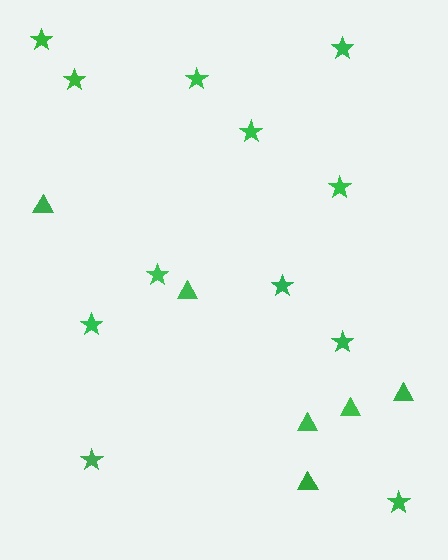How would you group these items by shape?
There are 2 groups: one group of stars (12) and one group of triangles (6).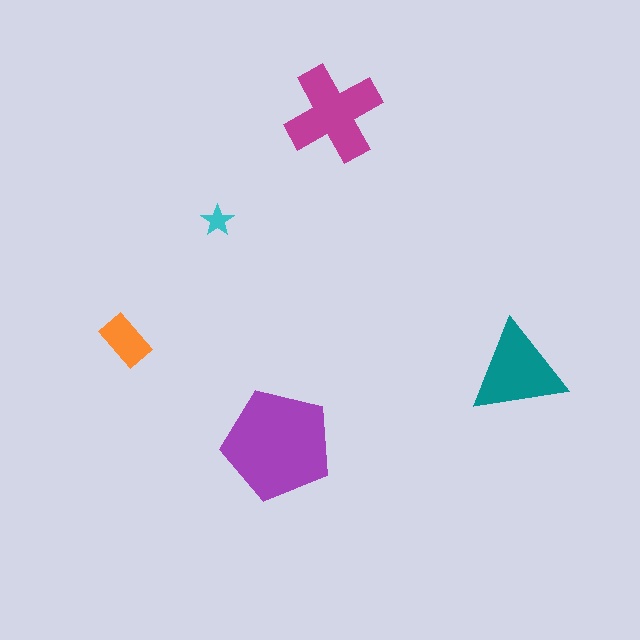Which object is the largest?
The purple pentagon.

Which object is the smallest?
The cyan star.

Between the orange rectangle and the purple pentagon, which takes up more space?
The purple pentagon.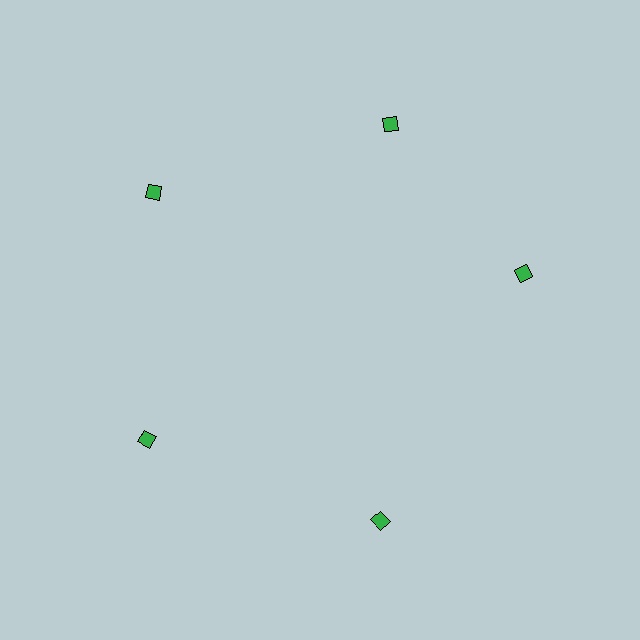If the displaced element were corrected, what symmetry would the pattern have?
It would have 5-fold rotational symmetry — the pattern would map onto itself every 72 degrees.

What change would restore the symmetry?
The symmetry would be restored by rotating it back into even spacing with its neighbors so that all 5 diamonds sit at equal angles and equal distance from the center.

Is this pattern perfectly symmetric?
No. The 5 green diamonds are arranged in a ring, but one element near the 3 o'clock position is rotated out of alignment along the ring, breaking the 5-fold rotational symmetry.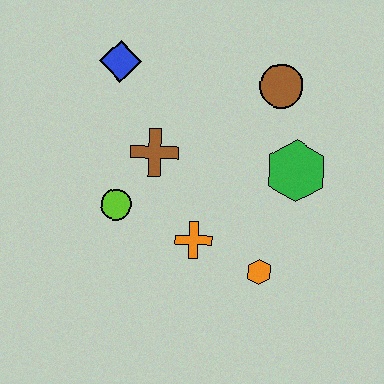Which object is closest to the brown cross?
The lime circle is closest to the brown cross.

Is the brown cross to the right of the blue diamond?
Yes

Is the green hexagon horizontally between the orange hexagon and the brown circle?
No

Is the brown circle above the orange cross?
Yes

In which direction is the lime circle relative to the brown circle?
The lime circle is to the left of the brown circle.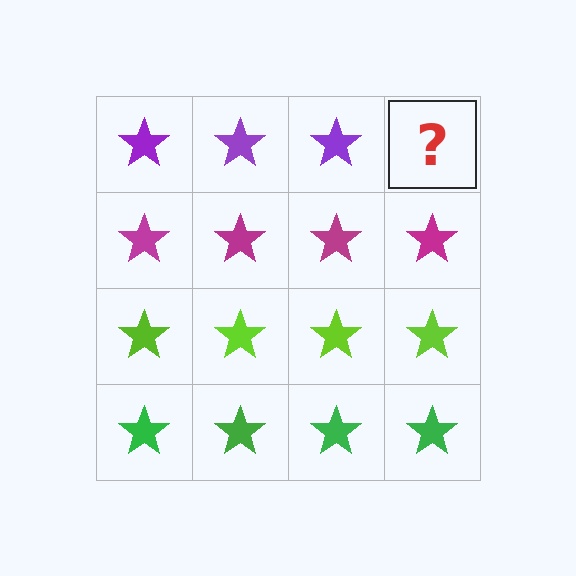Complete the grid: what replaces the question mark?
The question mark should be replaced with a purple star.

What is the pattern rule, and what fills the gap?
The rule is that each row has a consistent color. The gap should be filled with a purple star.